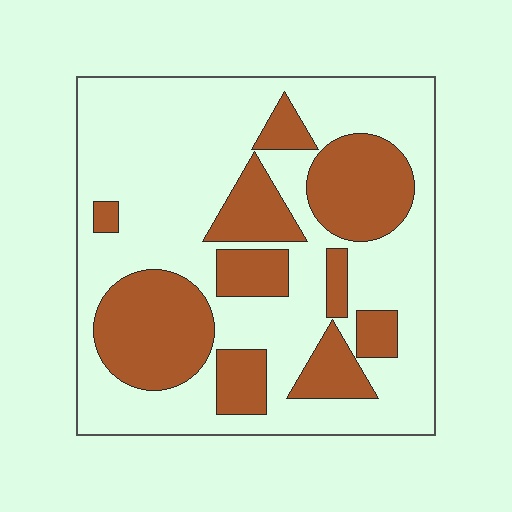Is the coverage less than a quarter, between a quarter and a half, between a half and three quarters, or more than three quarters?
Between a quarter and a half.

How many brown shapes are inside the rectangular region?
10.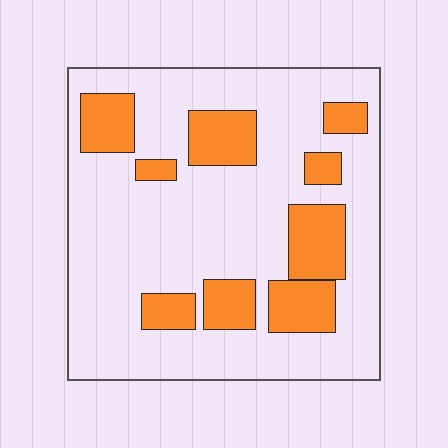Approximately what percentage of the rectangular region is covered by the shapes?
Approximately 25%.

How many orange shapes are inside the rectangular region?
9.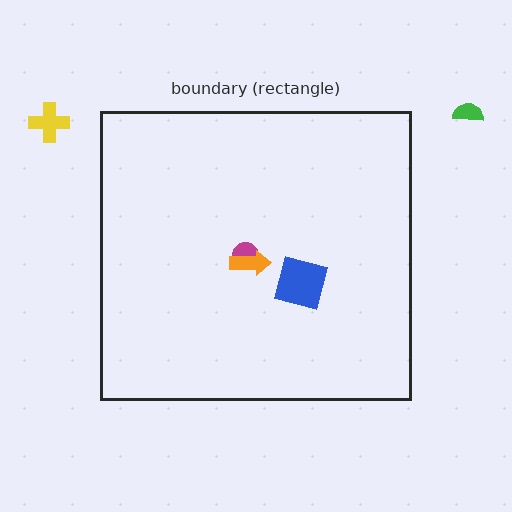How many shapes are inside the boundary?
3 inside, 2 outside.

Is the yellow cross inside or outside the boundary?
Outside.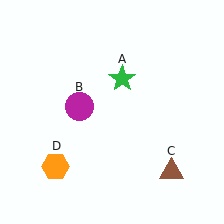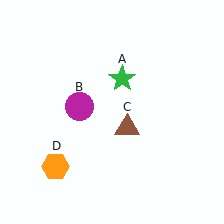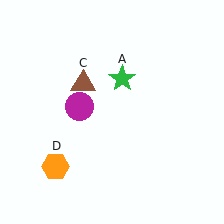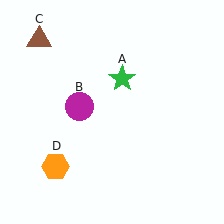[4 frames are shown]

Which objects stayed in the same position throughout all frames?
Green star (object A) and magenta circle (object B) and orange hexagon (object D) remained stationary.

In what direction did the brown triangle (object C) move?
The brown triangle (object C) moved up and to the left.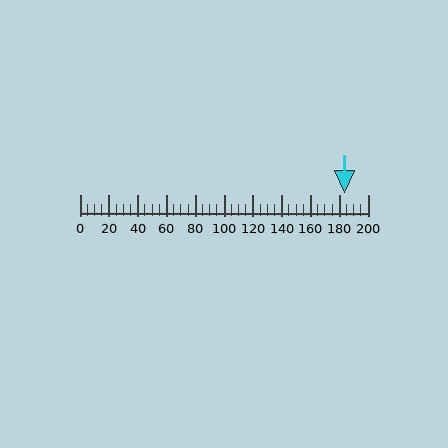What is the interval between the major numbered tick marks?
The major tick marks are spaced 20 units apart.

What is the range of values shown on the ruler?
The ruler shows values from 0 to 200.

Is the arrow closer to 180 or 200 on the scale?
The arrow is closer to 180.